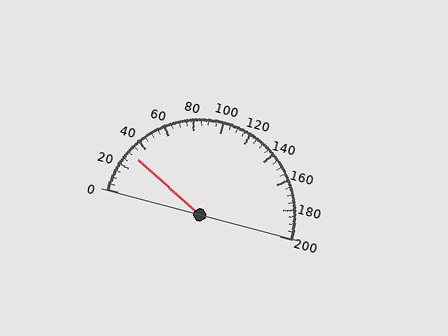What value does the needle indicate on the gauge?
The needle indicates approximately 30.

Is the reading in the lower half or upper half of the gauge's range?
The reading is in the lower half of the range (0 to 200).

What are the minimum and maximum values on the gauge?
The gauge ranges from 0 to 200.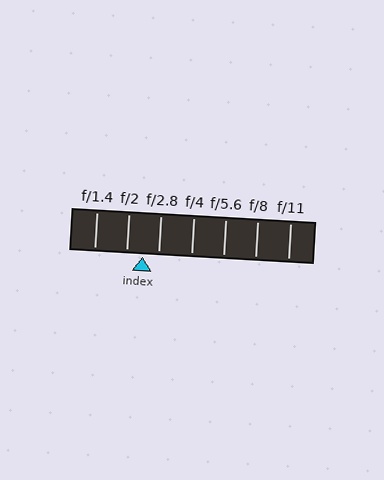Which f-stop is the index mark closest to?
The index mark is closest to f/2.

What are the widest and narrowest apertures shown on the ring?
The widest aperture shown is f/1.4 and the narrowest is f/11.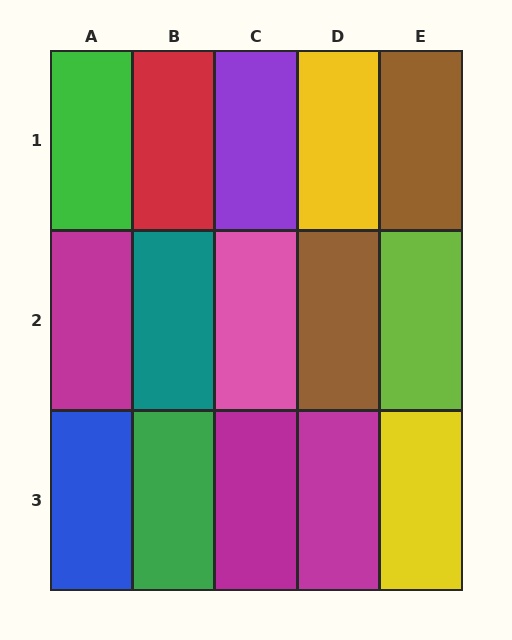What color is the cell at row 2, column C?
Pink.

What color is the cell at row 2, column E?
Lime.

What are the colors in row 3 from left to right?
Blue, green, magenta, magenta, yellow.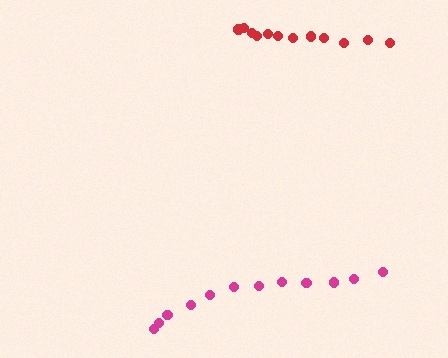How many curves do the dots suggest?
There are 2 distinct paths.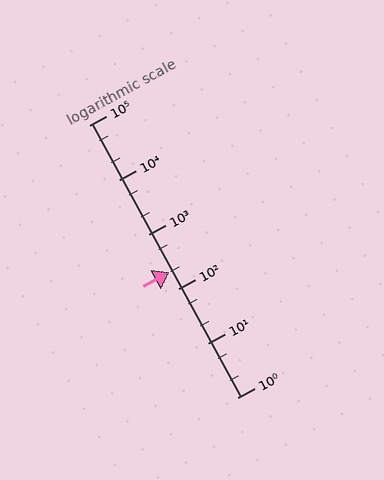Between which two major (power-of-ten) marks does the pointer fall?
The pointer is between 100 and 1000.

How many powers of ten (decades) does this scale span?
The scale spans 5 decades, from 1 to 100000.